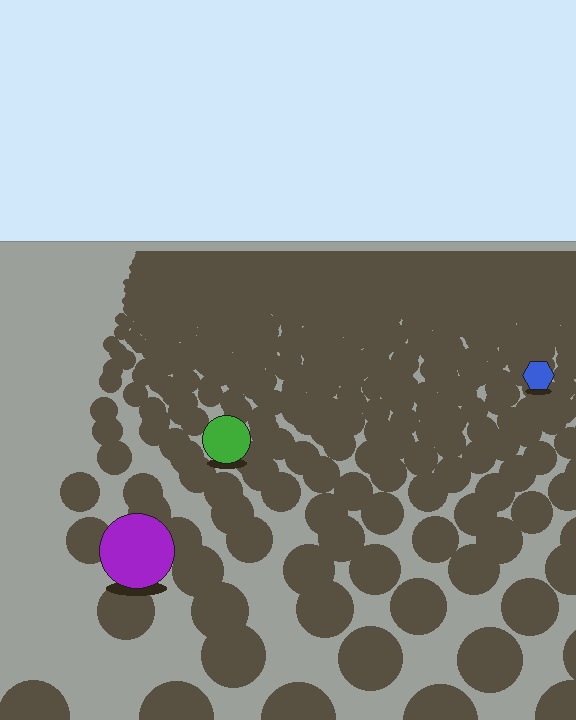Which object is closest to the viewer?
The purple circle is closest. The texture marks near it are larger and more spread out.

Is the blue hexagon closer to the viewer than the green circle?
No. The green circle is closer — you can tell from the texture gradient: the ground texture is coarser near it.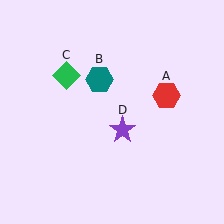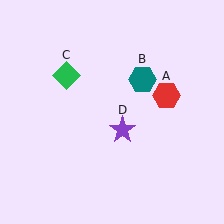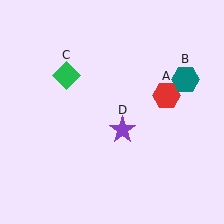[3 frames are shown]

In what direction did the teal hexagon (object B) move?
The teal hexagon (object B) moved right.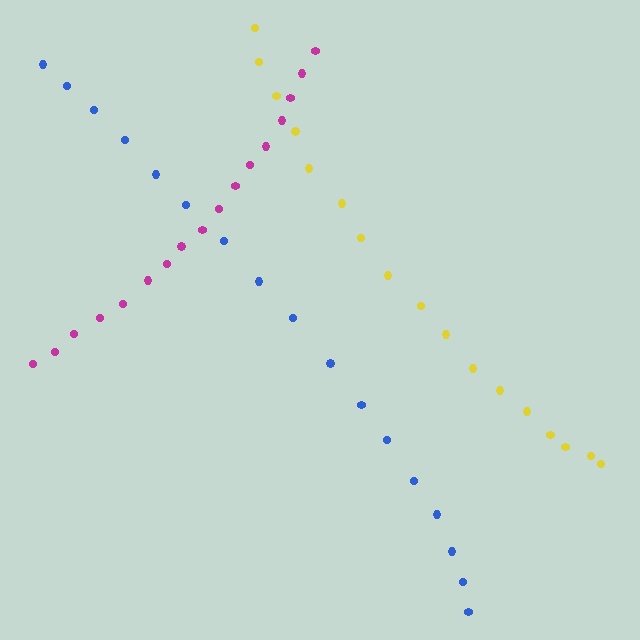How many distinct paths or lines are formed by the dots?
There are 3 distinct paths.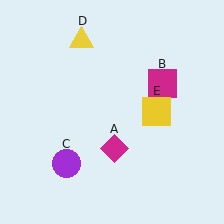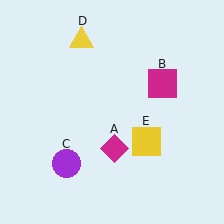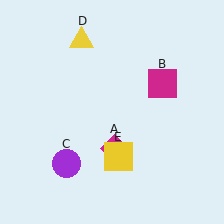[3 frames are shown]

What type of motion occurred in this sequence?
The yellow square (object E) rotated clockwise around the center of the scene.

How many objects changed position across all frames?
1 object changed position: yellow square (object E).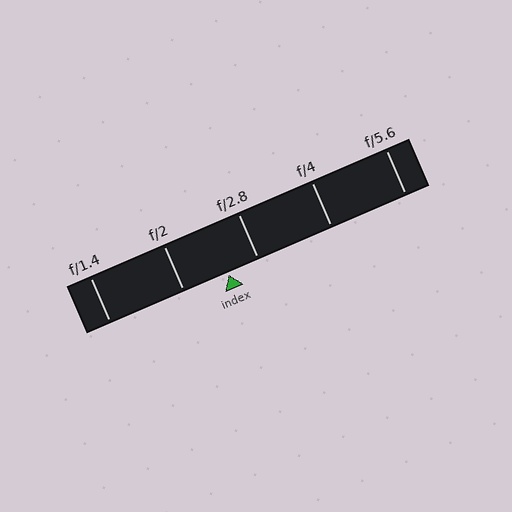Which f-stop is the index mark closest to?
The index mark is closest to f/2.8.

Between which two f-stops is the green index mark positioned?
The index mark is between f/2 and f/2.8.